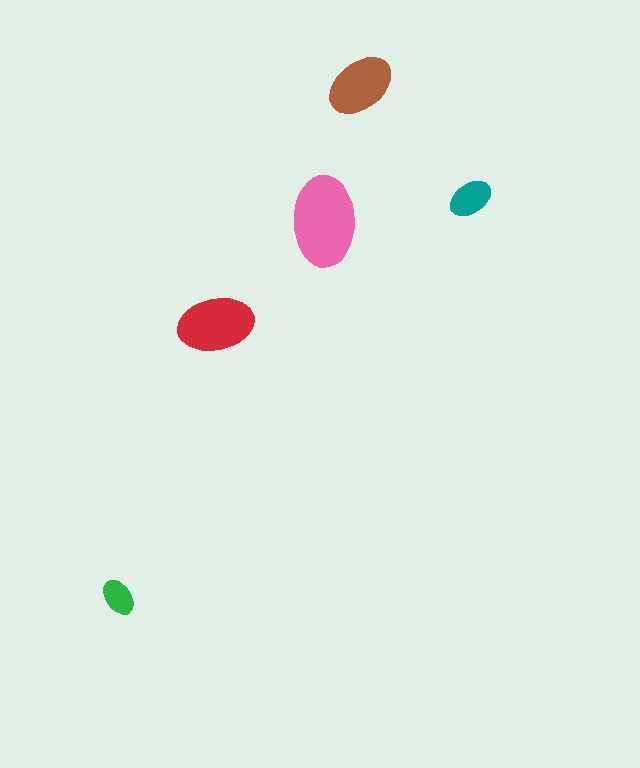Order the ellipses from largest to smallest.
the pink one, the red one, the brown one, the teal one, the green one.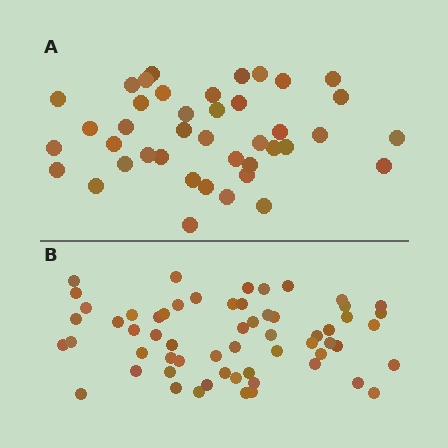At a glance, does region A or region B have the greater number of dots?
Region B (the bottom region) has more dots.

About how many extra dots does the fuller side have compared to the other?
Region B has approximately 20 more dots than region A.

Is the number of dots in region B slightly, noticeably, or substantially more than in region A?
Region B has substantially more. The ratio is roughly 1.5 to 1.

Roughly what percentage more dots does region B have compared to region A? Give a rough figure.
About 45% more.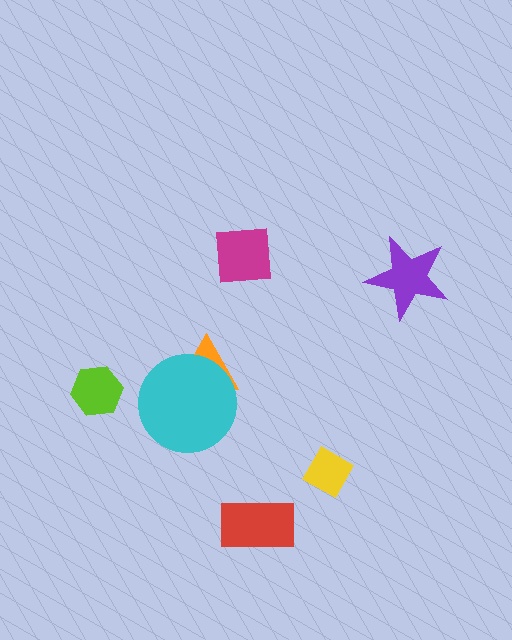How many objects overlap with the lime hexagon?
0 objects overlap with the lime hexagon.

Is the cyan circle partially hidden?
No, no other shape covers it.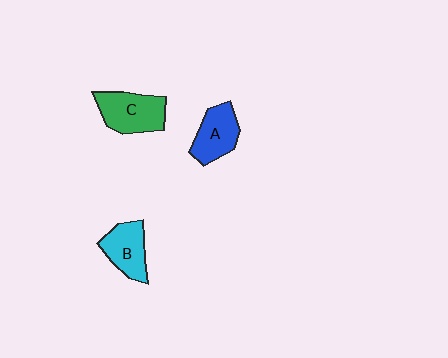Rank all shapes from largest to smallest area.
From largest to smallest: C (green), A (blue), B (cyan).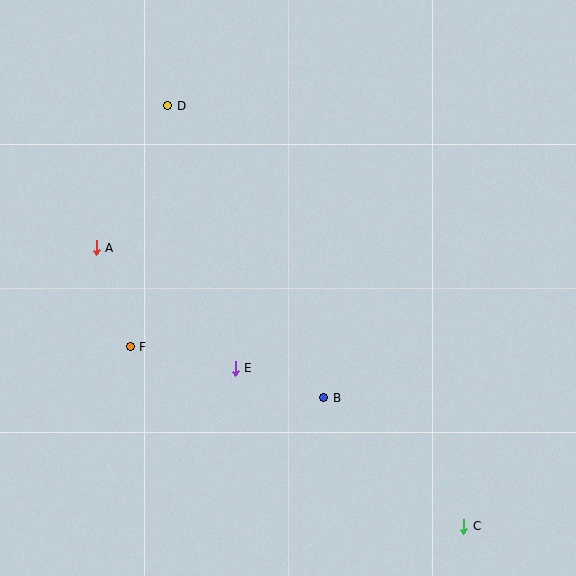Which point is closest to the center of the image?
Point E at (235, 368) is closest to the center.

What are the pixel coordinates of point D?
Point D is at (168, 106).